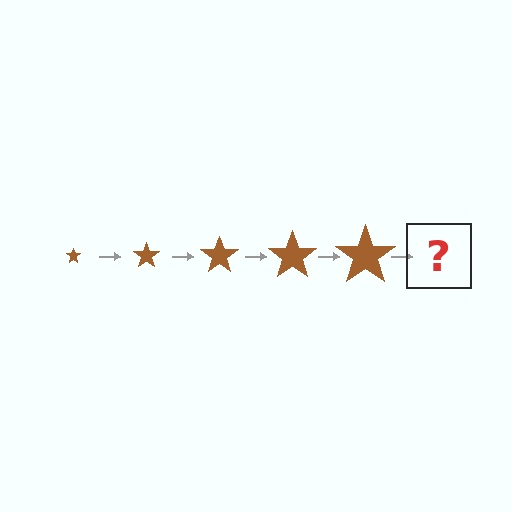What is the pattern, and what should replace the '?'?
The pattern is that the star gets progressively larger each step. The '?' should be a brown star, larger than the previous one.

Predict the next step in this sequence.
The next step is a brown star, larger than the previous one.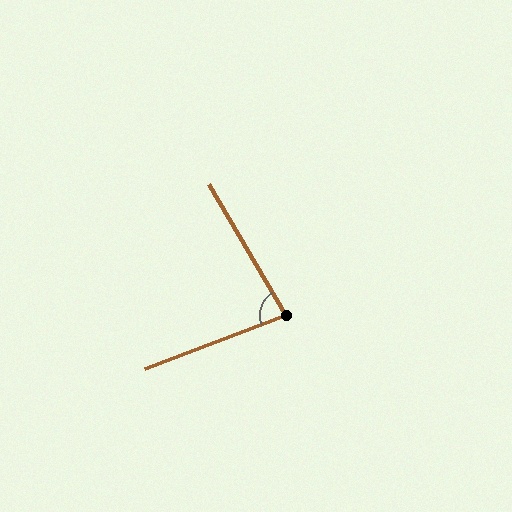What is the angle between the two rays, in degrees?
Approximately 81 degrees.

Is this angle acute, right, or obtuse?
It is acute.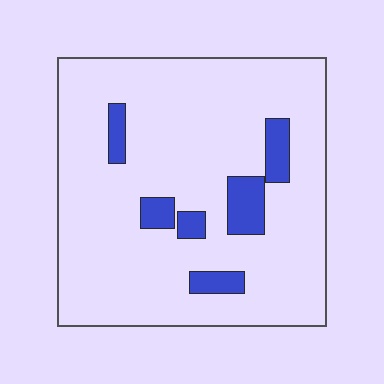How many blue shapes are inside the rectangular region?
6.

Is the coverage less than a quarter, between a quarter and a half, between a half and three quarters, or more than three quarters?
Less than a quarter.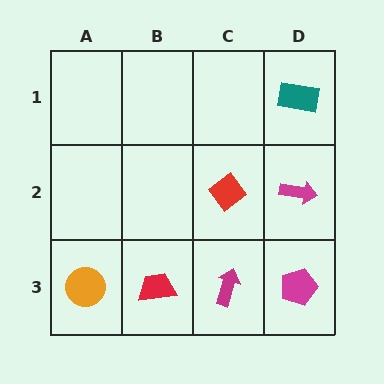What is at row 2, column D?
A magenta arrow.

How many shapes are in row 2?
2 shapes.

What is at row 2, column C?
A red diamond.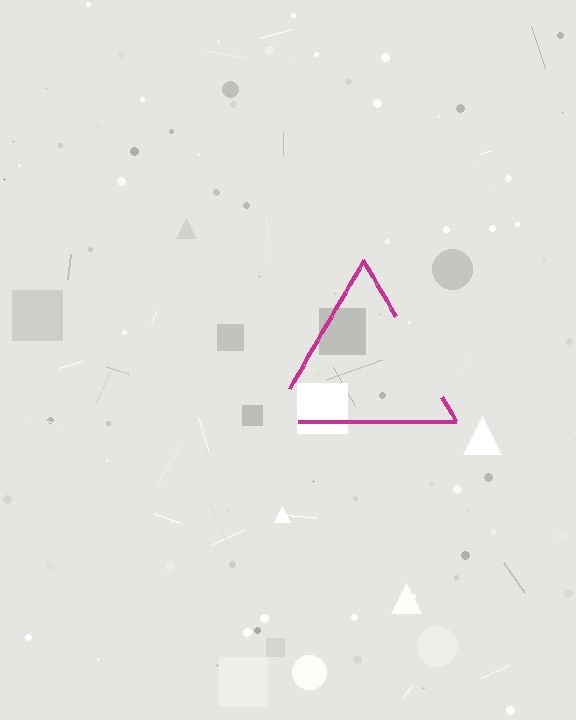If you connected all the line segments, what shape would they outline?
They would outline a triangle.